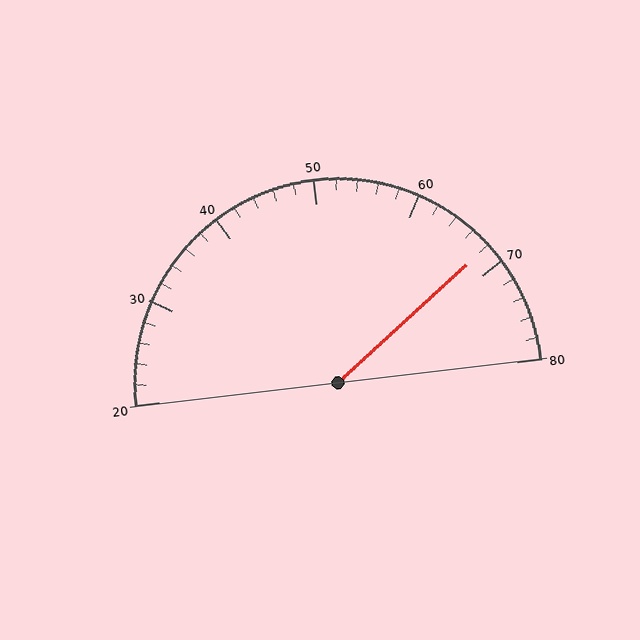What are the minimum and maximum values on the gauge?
The gauge ranges from 20 to 80.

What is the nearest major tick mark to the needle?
The nearest major tick mark is 70.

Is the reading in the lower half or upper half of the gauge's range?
The reading is in the upper half of the range (20 to 80).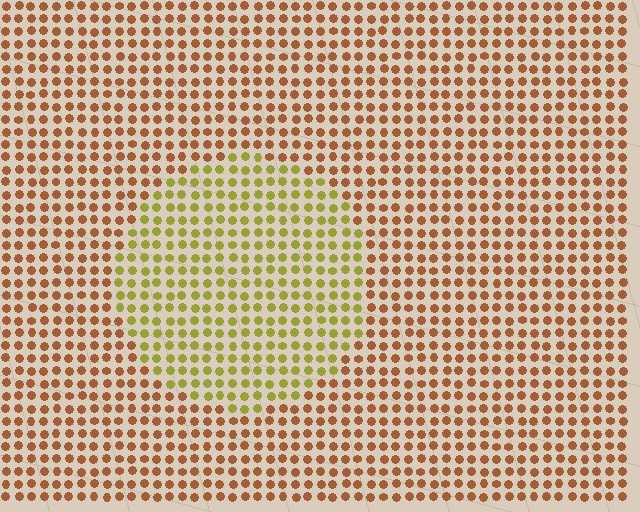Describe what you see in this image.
The image is filled with small brown elements in a uniform arrangement. A circle-shaped region is visible where the elements are tinted to a slightly different hue, forming a subtle color boundary.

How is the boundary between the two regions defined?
The boundary is defined purely by a slight shift in hue (about 46 degrees). Spacing, size, and orientation are identical on both sides.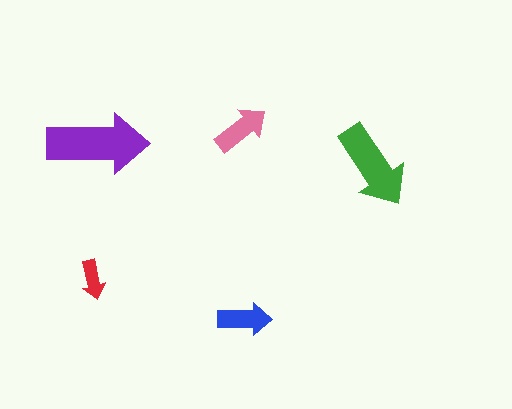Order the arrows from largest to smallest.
the purple one, the green one, the pink one, the blue one, the red one.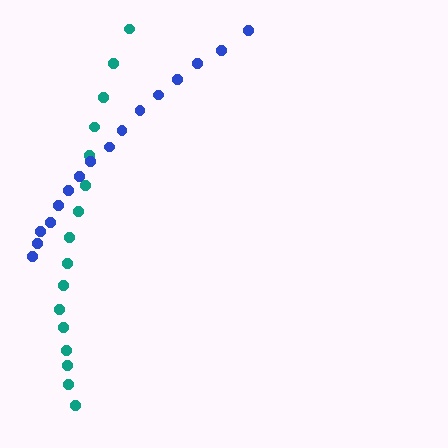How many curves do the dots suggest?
There are 2 distinct paths.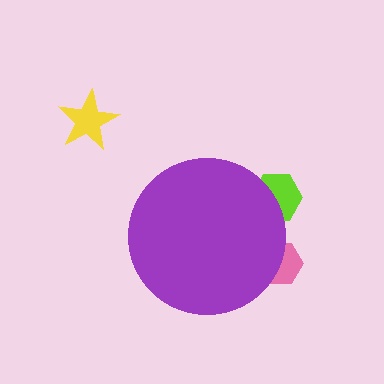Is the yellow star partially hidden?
No, the yellow star is fully visible.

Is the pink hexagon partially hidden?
Yes, the pink hexagon is partially hidden behind the purple circle.